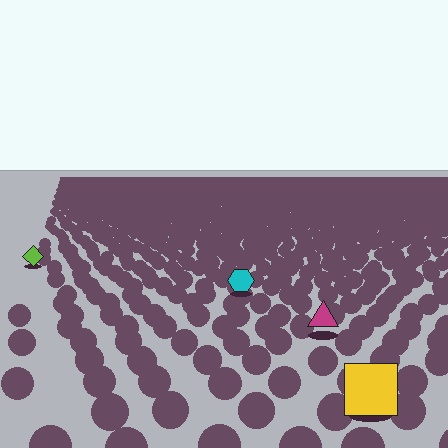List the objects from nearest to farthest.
From nearest to farthest: the yellow square, the magenta triangle, the cyan hexagon, the lime diamond.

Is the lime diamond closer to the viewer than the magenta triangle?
No. The magenta triangle is closer — you can tell from the texture gradient: the ground texture is coarser near it.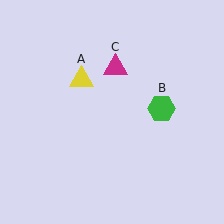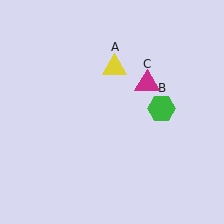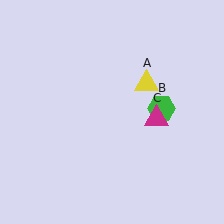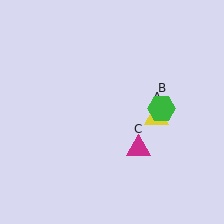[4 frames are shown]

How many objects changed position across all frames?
2 objects changed position: yellow triangle (object A), magenta triangle (object C).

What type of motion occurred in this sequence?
The yellow triangle (object A), magenta triangle (object C) rotated clockwise around the center of the scene.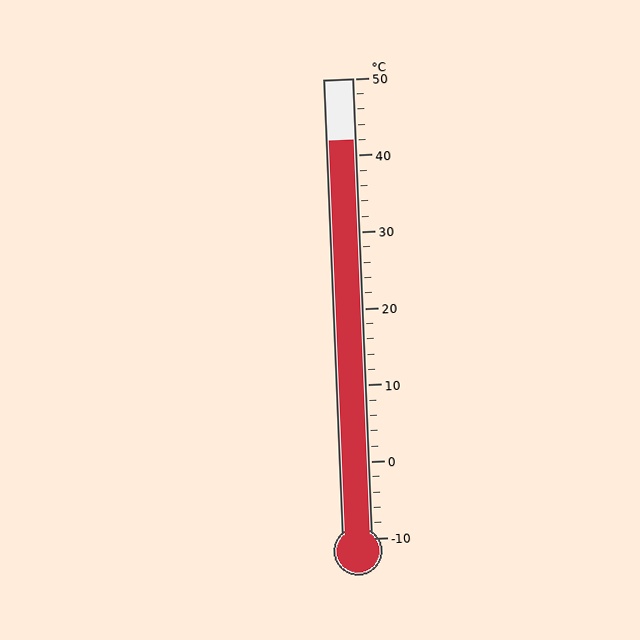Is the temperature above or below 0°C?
The temperature is above 0°C.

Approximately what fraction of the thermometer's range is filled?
The thermometer is filled to approximately 85% of its range.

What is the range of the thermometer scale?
The thermometer scale ranges from -10°C to 50°C.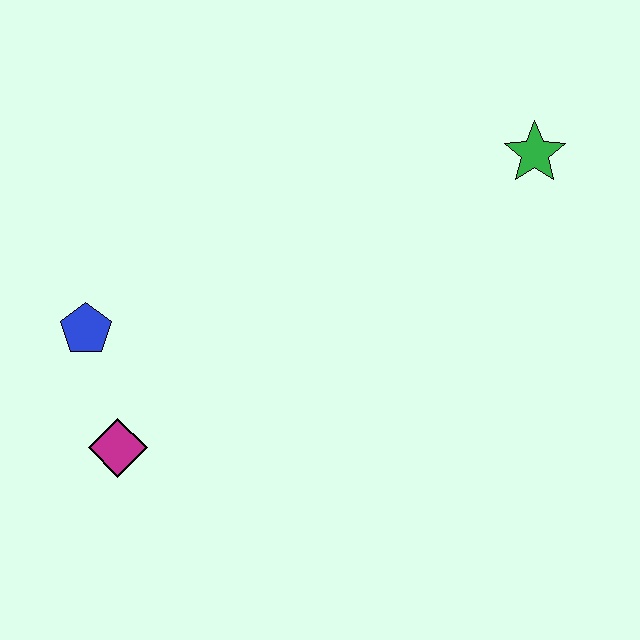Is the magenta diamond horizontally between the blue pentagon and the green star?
Yes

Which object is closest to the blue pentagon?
The magenta diamond is closest to the blue pentagon.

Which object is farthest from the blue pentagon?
The green star is farthest from the blue pentagon.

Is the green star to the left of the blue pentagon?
No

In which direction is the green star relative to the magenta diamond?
The green star is to the right of the magenta diamond.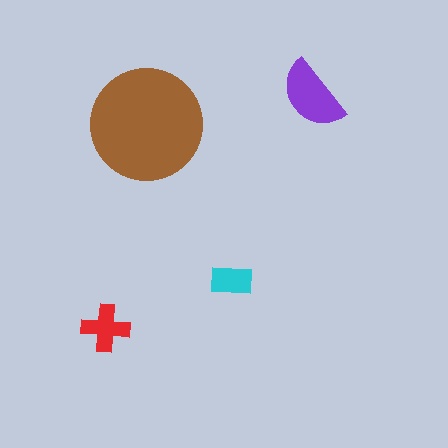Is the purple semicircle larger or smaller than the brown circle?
Smaller.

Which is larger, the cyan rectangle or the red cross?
The red cross.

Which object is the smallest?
The cyan rectangle.